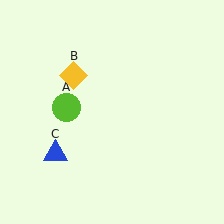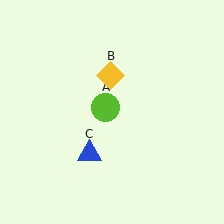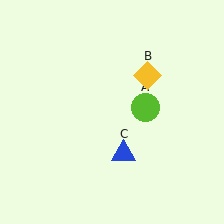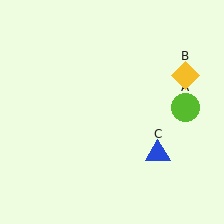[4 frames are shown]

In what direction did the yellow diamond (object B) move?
The yellow diamond (object B) moved right.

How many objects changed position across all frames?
3 objects changed position: lime circle (object A), yellow diamond (object B), blue triangle (object C).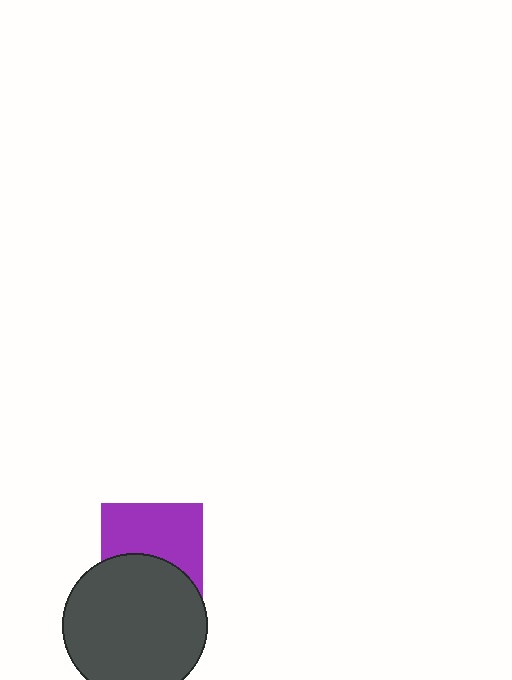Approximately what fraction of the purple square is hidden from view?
Roughly 42% of the purple square is hidden behind the dark gray circle.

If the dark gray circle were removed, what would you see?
You would see the complete purple square.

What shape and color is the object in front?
The object in front is a dark gray circle.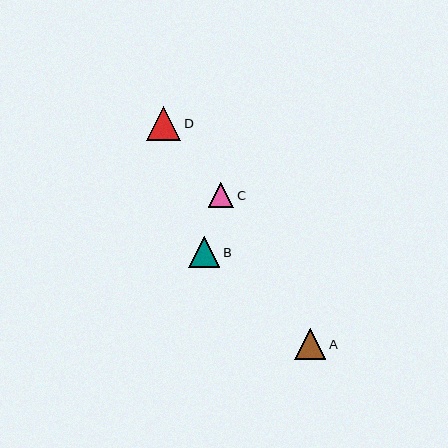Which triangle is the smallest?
Triangle C is the smallest with a size of approximately 25 pixels.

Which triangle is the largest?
Triangle D is the largest with a size of approximately 34 pixels.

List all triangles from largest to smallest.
From largest to smallest: D, B, A, C.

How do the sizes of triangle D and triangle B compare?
Triangle D and triangle B are approximately the same size.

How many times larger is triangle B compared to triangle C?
Triangle B is approximately 1.2 times the size of triangle C.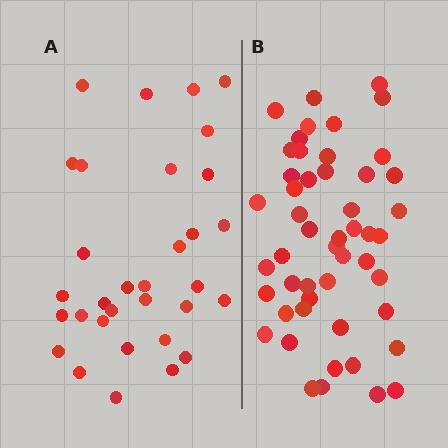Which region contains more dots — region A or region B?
Region B (the right region) has more dots.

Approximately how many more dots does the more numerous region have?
Region B has approximately 20 more dots than region A.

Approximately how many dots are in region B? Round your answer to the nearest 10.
About 50 dots.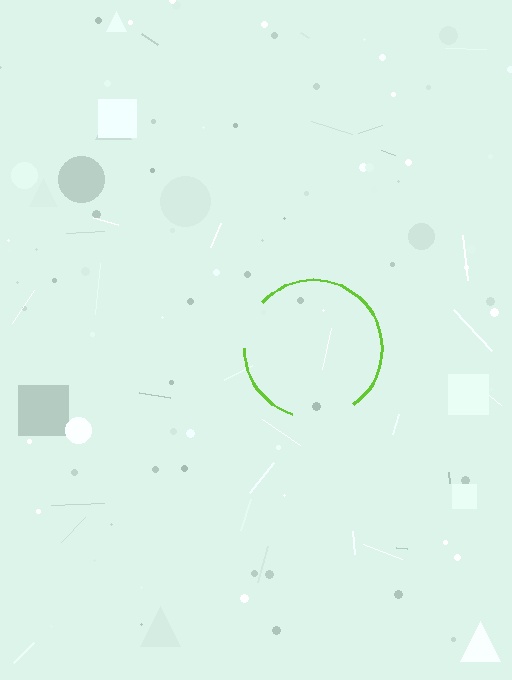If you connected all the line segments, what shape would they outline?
They would outline a circle.